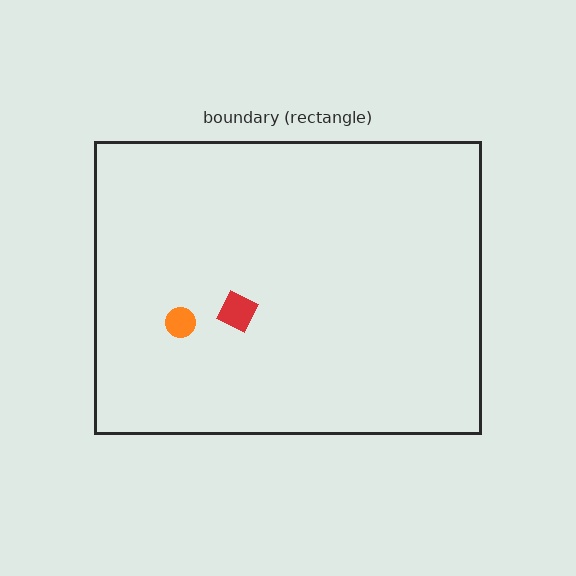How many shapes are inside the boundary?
2 inside, 0 outside.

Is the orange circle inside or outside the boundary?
Inside.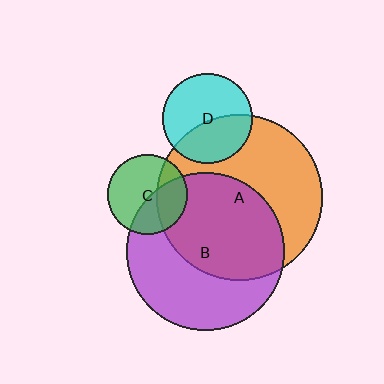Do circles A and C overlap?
Yes.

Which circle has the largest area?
Circle A (orange).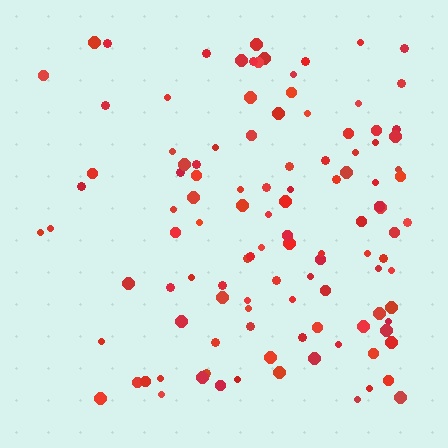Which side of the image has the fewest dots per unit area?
The left.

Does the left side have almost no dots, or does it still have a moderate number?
Still a moderate number, just noticeably fewer than the right.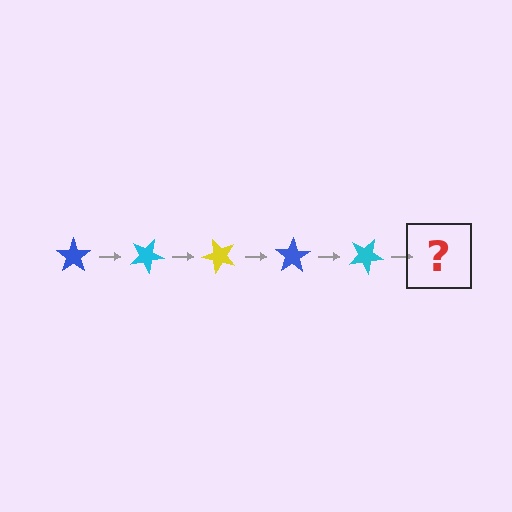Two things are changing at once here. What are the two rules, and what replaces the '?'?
The two rules are that it rotates 25 degrees each step and the color cycles through blue, cyan, and yellow. The '?' should be a yellow star, rotated 125 degrees from the start.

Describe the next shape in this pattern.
It should be a yellow star, rotated 125 degrees from the start.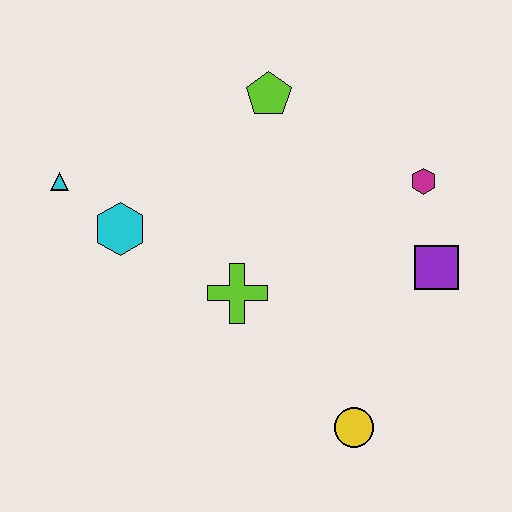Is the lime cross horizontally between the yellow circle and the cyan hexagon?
Yes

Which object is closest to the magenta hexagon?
The purple square is closest to the magenta hexagon.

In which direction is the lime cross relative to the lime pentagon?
The lime cross is below the lime pentagon.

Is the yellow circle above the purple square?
No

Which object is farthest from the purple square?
The cyan triangle is farthest from the purple square.